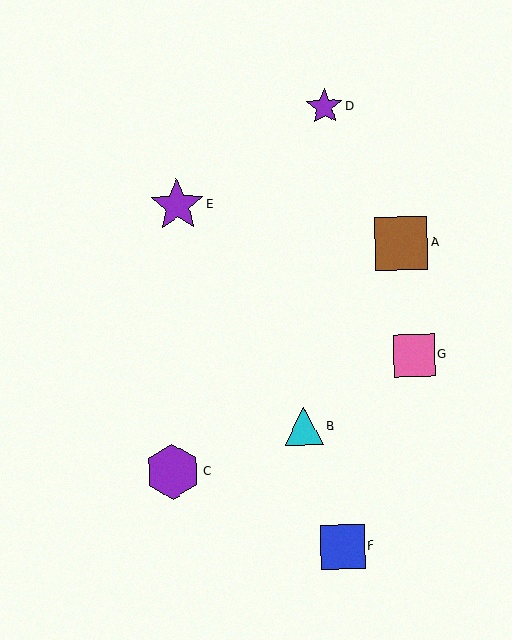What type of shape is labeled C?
Shape C is a purple hexagon.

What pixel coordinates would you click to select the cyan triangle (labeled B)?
Click at (304, 426) to select the cyan triangle B.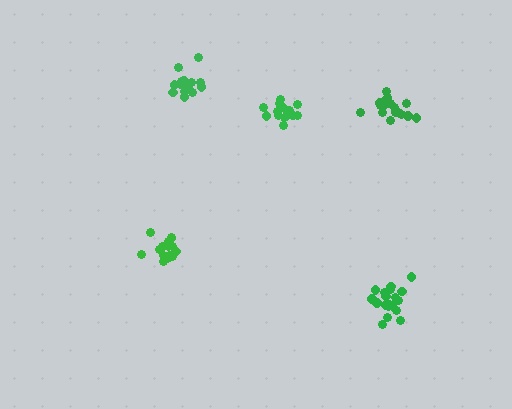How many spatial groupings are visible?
There are 5 spatial groupings.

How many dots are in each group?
Group 1: 17 dots, Group 2: 15 dots, Group 3: 16 dots, Group 4: 19 dots, Group 5: 16 dots (83 total).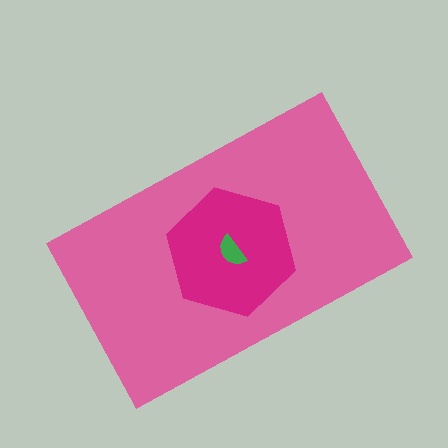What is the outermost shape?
The pink rectangle.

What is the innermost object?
The green semicircle.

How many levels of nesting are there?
3.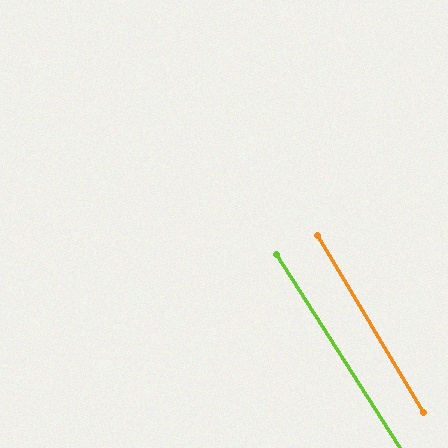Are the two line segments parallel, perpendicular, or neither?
Parallel — their directions differ by only 1.6°.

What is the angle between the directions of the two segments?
Approximately 2 degrees.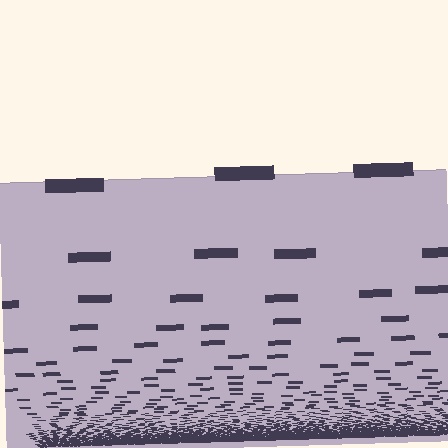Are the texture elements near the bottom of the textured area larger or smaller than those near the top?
Smaller. The gradient is inverted — elements near the bottom are smaller and denser.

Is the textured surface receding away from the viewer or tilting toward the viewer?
The surface appears to tilt toward the viewer. Texture elements get larger and sparser toward the top.